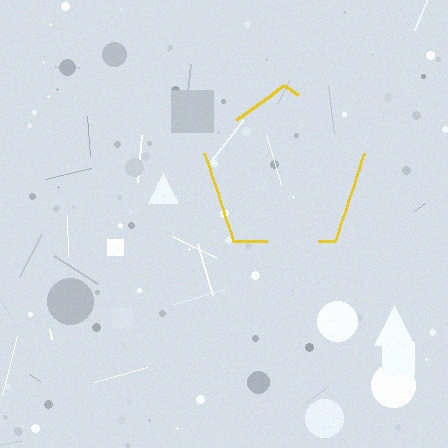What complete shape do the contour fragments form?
The contour fragments form a pentagon.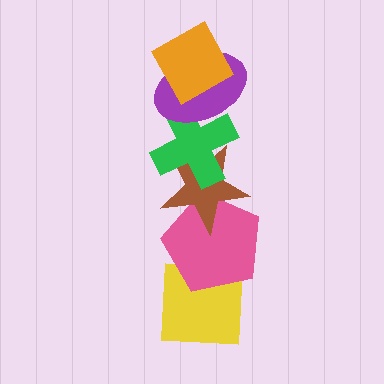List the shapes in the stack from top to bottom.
From top to bottom: the orange diamond, the purple ellipse, the green cross, the brown star, the pink pentagon, the yellow square.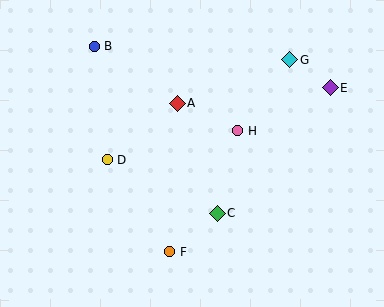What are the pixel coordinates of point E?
Point E is at (330, 88).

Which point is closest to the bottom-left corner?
Point F is closest to the bottom-left corner.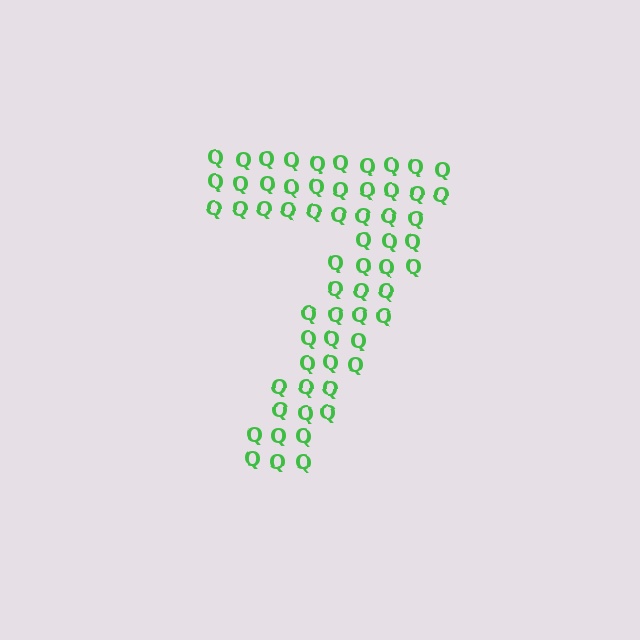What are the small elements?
The small elements are letter Q's.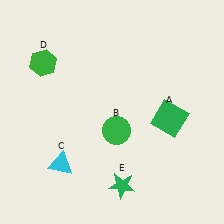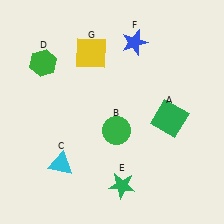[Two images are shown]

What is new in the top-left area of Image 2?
A yellow square (G) was added in the top-left area of Image 2.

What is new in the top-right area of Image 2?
A blue star (F) was added in the top-right area of Image 2.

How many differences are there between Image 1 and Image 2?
There are 2 differences between the two images.